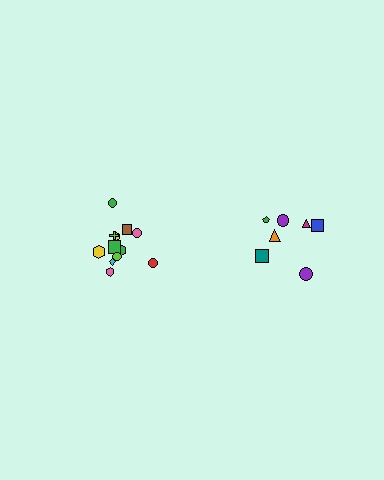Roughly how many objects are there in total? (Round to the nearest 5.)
Roughly 20 objects in total.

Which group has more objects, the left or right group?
The left group.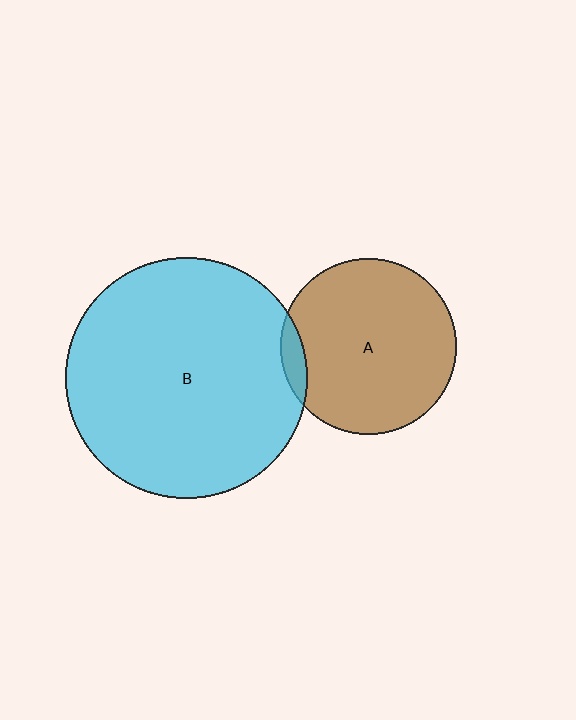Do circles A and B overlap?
Yes.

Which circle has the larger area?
Circle B (cyan).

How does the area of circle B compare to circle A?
Approximately 1.9 times.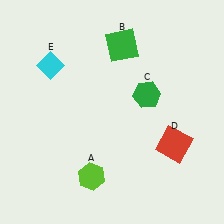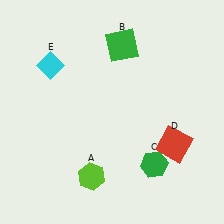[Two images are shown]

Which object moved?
The green hexagon (C) moved down.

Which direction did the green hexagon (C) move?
The green hexagon (C) moved down.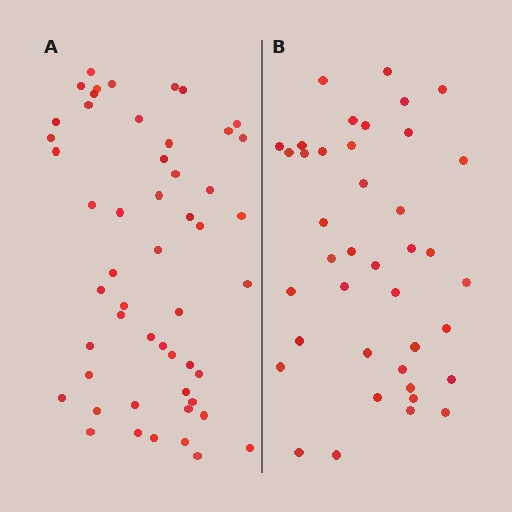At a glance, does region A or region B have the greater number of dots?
Region A (the left region) has more dots.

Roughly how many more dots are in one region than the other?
Region A has roughly 12 or so more dots than region B.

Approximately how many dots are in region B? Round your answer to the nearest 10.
About 40 dots.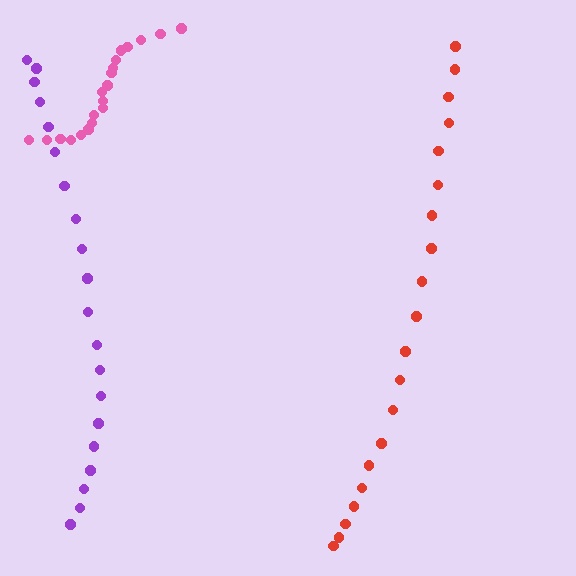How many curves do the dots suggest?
There are 3 distinct paths.